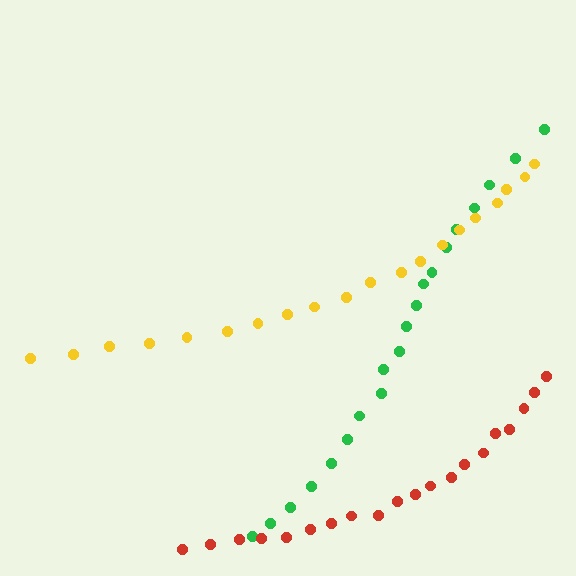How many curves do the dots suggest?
There are 3 distinct paths.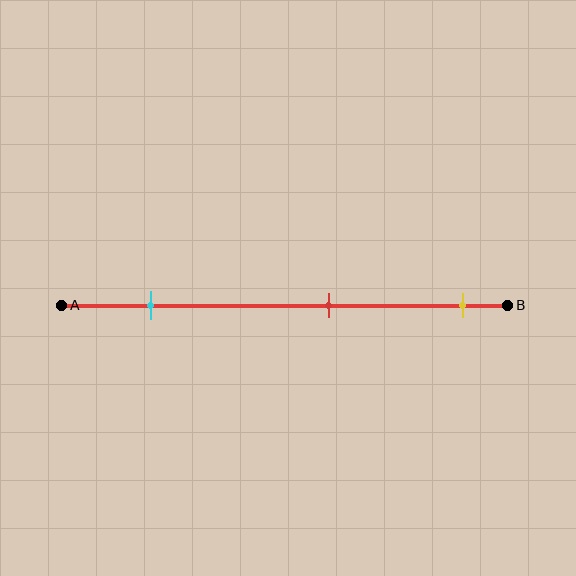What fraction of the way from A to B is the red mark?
The red mark is approximately 60% (0.6) of the way from A to B.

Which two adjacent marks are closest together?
The red and yellow marks are the closest adjacent pair.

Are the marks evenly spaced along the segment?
Yes, the marks are approximately evenly spaced.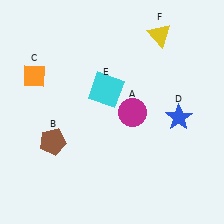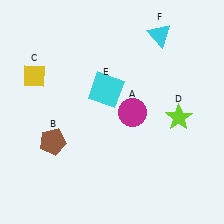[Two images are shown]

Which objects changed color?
C changed from orange to yellow. D changed from blue to lime. F changed from yellow to cyan.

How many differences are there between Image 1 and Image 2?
There are 3 differences between the two images.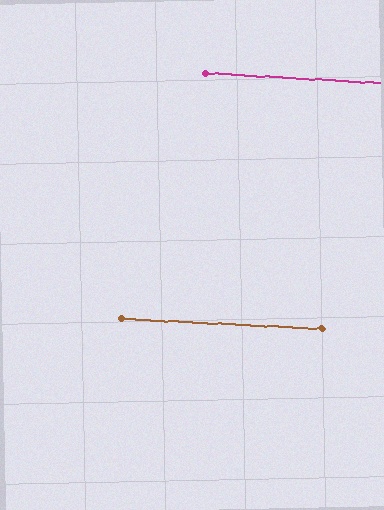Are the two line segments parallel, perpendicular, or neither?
Parallel — their directions differ by only 0.5°.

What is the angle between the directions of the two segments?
Approximately 0 degrees.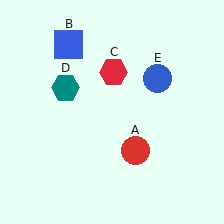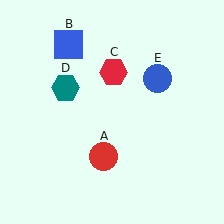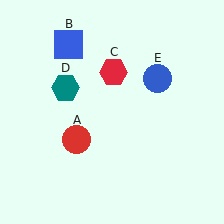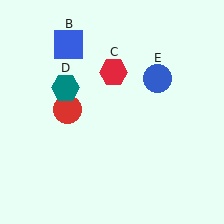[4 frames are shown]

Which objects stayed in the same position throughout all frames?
Blue square (object B) and red hexagon (object C) and teal hexagon (object D) and blue circle (object E) remained stationary.